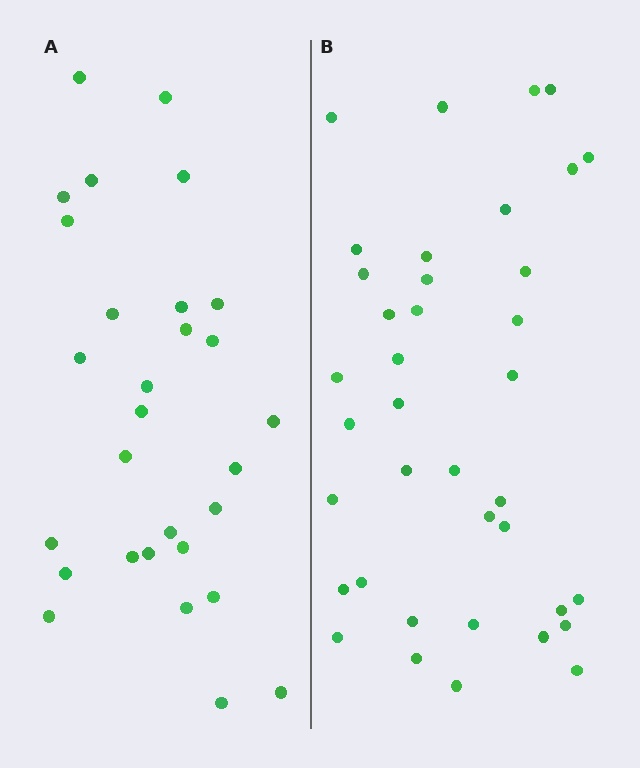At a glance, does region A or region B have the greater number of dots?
Region B (the right region) has more dots.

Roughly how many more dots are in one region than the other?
Region B has roughly 8 or so more dots than region A.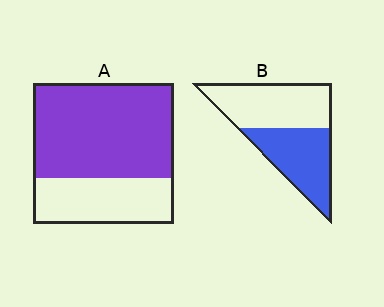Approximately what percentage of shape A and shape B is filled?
A is approximately 65% and B is approximately 45%.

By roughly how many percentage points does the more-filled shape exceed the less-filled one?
By roughly 20 percentage points (A over B).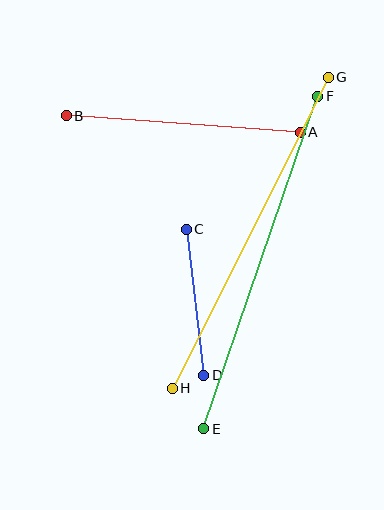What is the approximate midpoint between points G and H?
The midpoint is at approximately (250, 233) pixels.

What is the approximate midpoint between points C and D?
The midpoint is at approximately (195, 302) pixels.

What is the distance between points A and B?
The distance is approximately 235 pixels.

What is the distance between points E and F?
The distance is approximately 352 pixels.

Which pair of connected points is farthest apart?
Points E and F are farthest apart.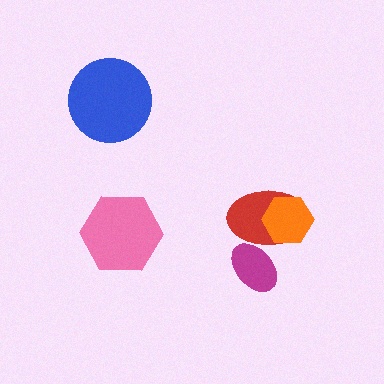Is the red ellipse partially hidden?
Yes, it is partially covered by another shape.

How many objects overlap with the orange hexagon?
1 object overlaps with the orange hexagon.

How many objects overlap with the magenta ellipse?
1 object overlaps with the magenta ellipse.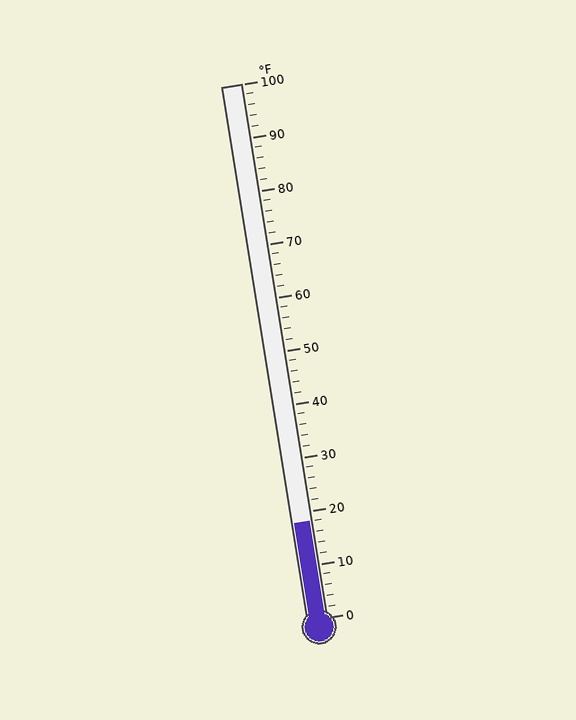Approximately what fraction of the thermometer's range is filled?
The thermometer is filled to approximately 20% of its range.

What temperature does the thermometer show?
The thermometer shows approximately 18°F.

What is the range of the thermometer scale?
The thermometer scale ranges from 0°F to 100°F.